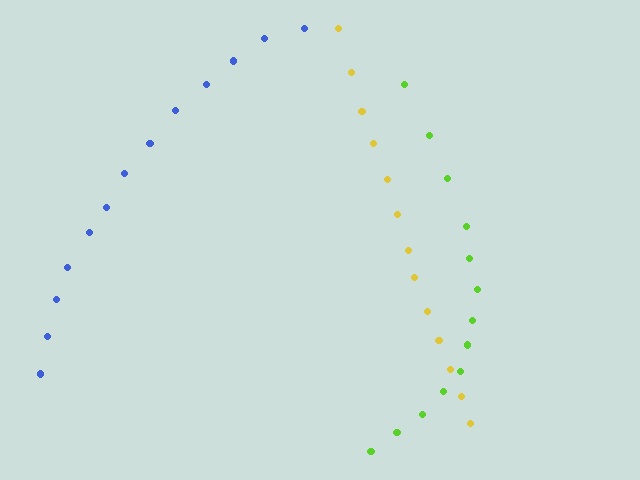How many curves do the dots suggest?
There are 3 distinct paths.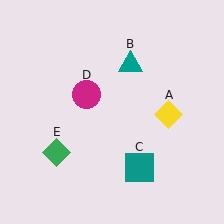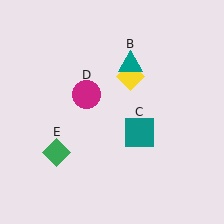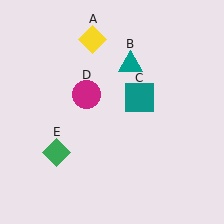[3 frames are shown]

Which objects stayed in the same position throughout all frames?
Teal triangle (object B) and magenta circle (object D) and green diamond (object E) remained stationary.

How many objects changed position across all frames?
2 objects changed position: yellow diamond (object A), teal square (object C).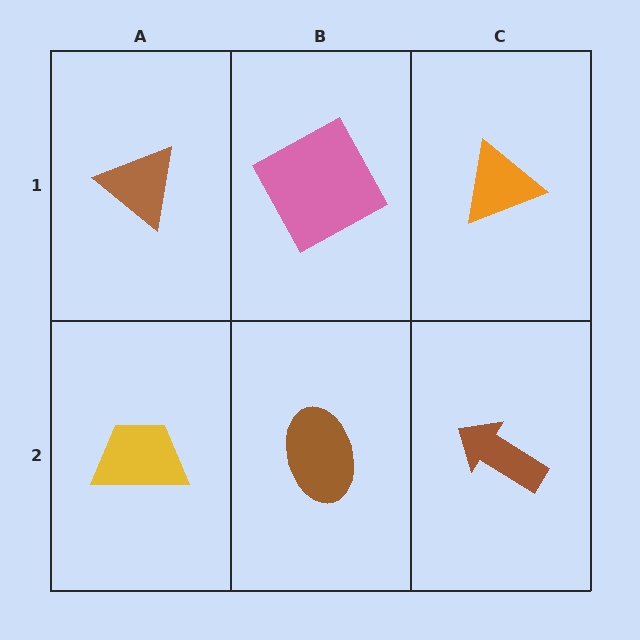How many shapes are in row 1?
3 shapes.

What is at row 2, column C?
A brown arrow.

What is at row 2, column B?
A brown ellipse.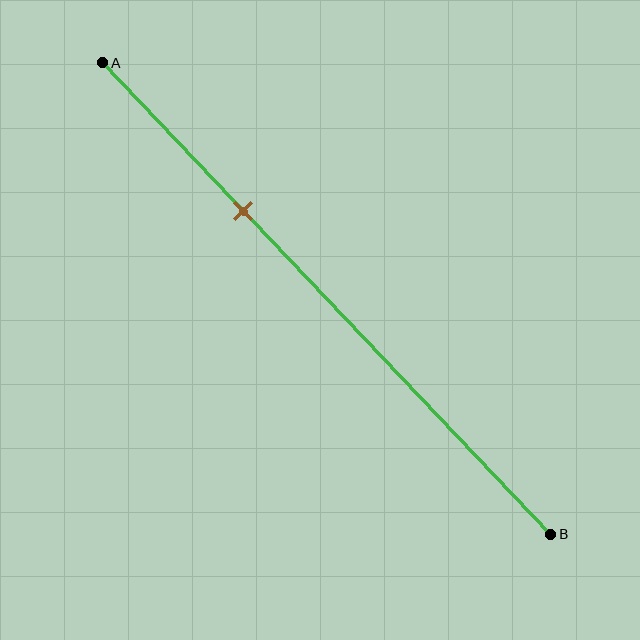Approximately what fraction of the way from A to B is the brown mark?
The brown mark is approximately 30% of the way from A to B.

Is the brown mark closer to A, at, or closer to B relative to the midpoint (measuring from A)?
The brown mark is closer to point A than the midpoint of segment AB.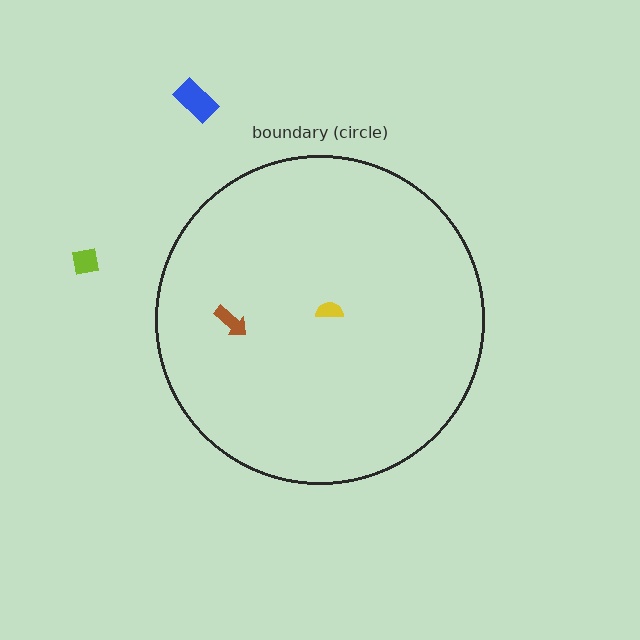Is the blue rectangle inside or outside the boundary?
Outside.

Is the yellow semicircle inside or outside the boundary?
Inside.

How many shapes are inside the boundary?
2 inside, 2 outside.